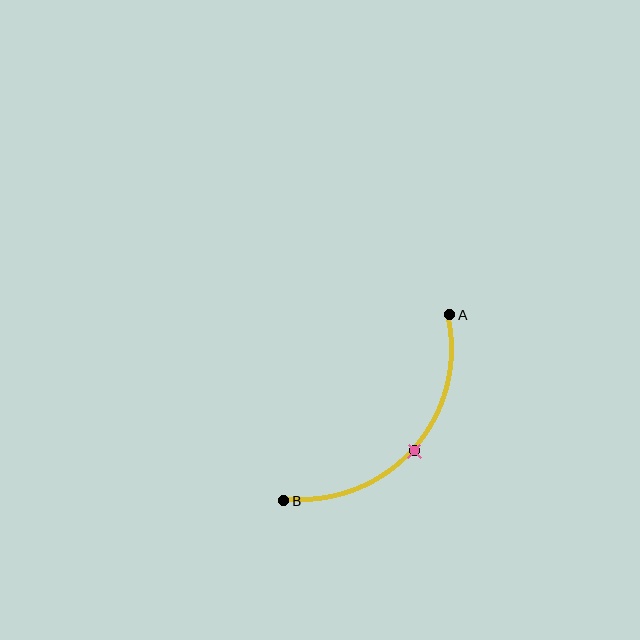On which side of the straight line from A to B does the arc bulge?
The arc bulges below and to the right of the straight line connecting A and B.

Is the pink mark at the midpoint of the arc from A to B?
Yes. The pink mark lies on the arc at equal arc-length from both A and B — it is the arc midpoint.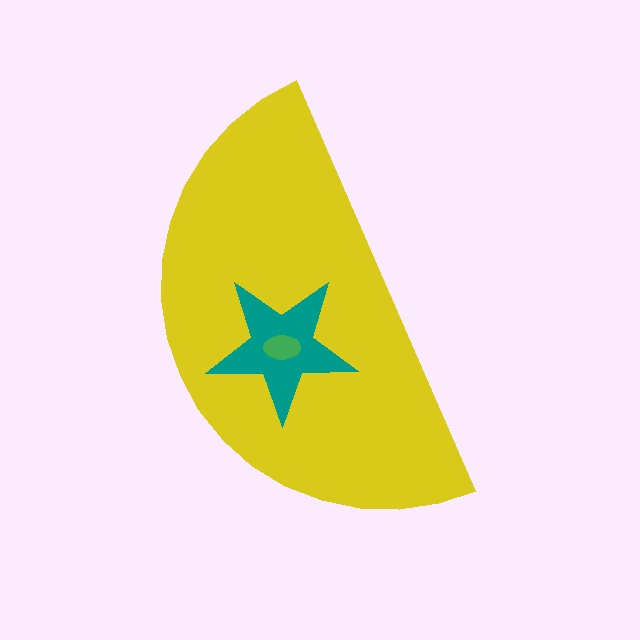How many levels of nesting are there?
3.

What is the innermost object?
The green ellipse.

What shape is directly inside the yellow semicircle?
The teal star.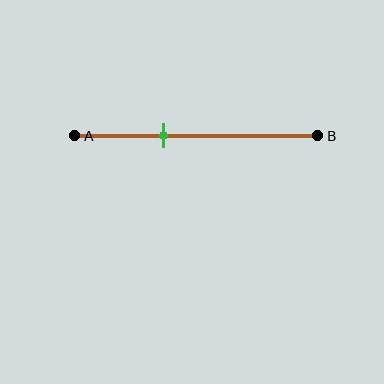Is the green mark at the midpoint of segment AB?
No, the mark is at about 35% from A, not at the 50% midpoint.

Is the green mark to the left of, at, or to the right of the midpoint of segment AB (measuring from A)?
The green mark is to the left of the midpoint of segment AB.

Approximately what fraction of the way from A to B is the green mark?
The green mark is approximately 35% of the way from A to B.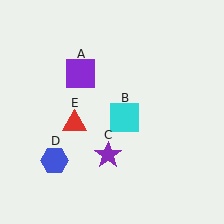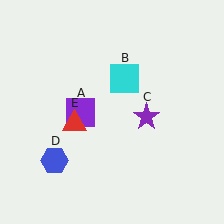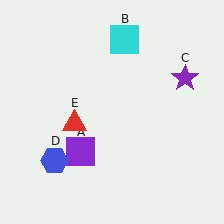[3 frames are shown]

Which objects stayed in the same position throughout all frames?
Blue hexagon (object D) and red triangle (object E) remained stationary.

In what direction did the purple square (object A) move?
The purple square (object A) moved down.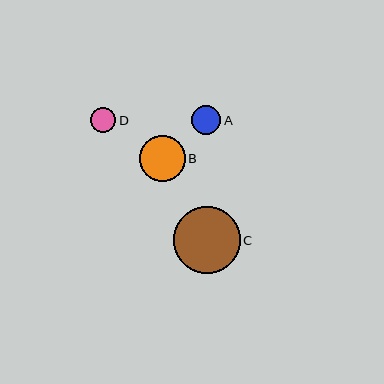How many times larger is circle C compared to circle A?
Circle C is approximately 2.3 times the size of circle A.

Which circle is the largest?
Circle C is the largest with a size of approximately 67 pixels.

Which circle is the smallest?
Circle D is the smallest with a size of approximately 25 pixels.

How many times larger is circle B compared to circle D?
Circle B is approximately 1.8 times the size of circle D.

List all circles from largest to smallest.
From largest to smallest: C, B, A, D.